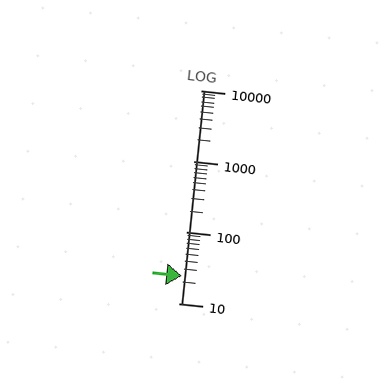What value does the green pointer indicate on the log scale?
The pointer indicates approximately 24.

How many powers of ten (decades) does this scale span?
The scale spans 3 decades, from 10 to 10000.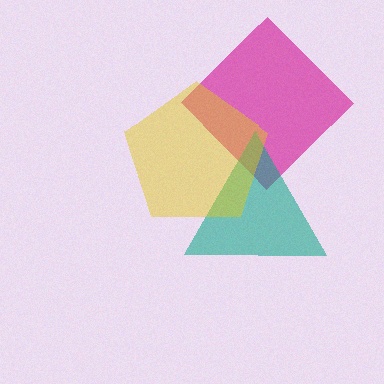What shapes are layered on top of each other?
The layered shapes are: a magenta diamond, a teal triangle, a yellow pentagon.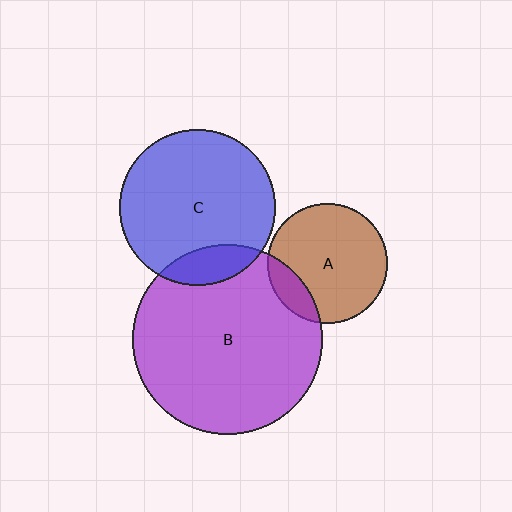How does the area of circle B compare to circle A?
Approximately 2.5 times.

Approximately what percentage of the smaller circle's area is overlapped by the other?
Approximately 15%.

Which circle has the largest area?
Circle B (purple).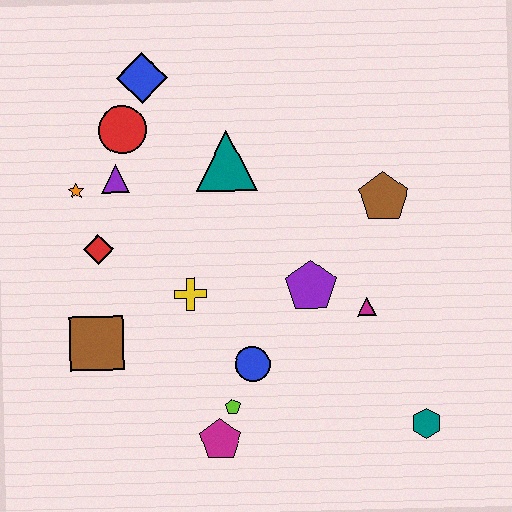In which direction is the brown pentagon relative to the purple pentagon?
The brown pentagon is above the purple pentagon.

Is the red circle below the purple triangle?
No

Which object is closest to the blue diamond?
The red circle is closest to the blue diamond.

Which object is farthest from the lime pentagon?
The blue diamond is farthest from the lime pentagon.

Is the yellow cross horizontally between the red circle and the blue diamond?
No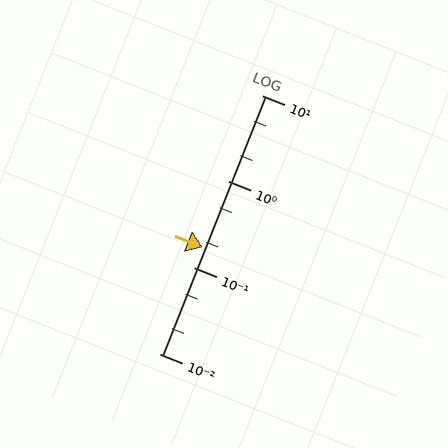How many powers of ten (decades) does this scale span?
The scale spans 3 decades, from 0.01 to 10.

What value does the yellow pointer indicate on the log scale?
The pointer indicates approximately 0.17.